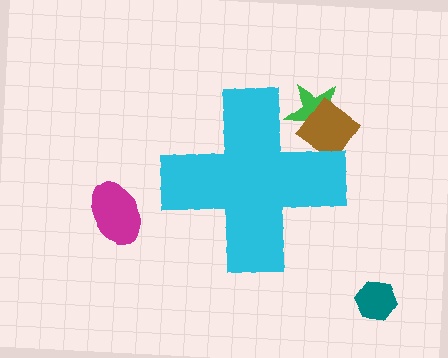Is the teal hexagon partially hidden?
No, the teal hexagon is fully visible.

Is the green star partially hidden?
Yes, the green star is partially hidden behind the cyan cross.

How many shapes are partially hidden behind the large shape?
2 shapes are partially hidden.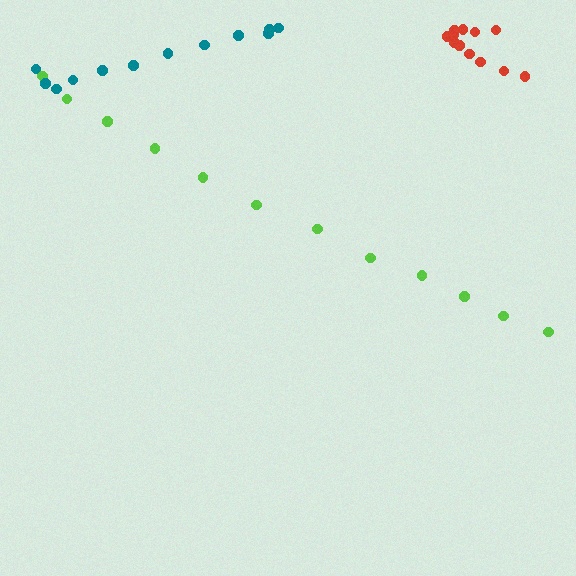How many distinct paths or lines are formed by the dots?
There are 3 distinct paths.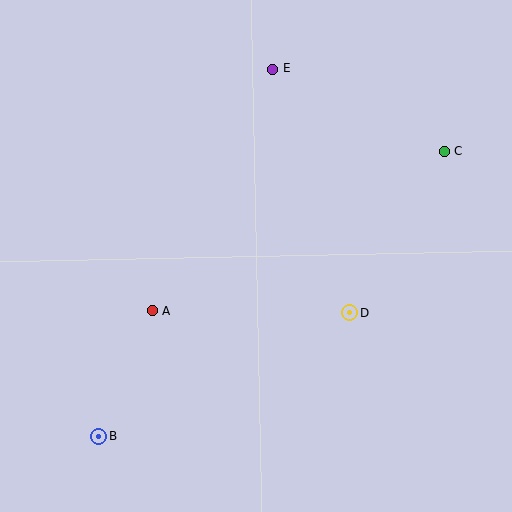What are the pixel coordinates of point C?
Point C is at (444, 151).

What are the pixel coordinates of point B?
Point B is at (99, 437).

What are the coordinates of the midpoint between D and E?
The midpoint between D and E is at (311, 191).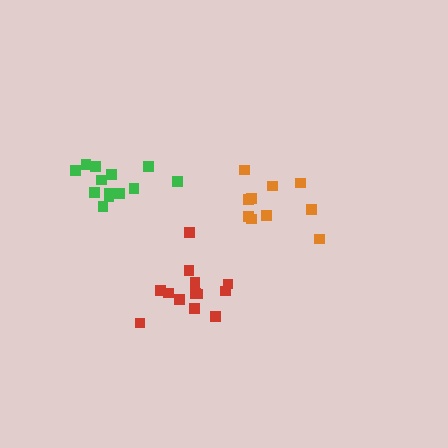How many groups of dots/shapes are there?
There are 3 groups.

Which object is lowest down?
The red cluster is bottommost.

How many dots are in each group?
Group 1: 10 dots, Group 2: 13 dots, Group 3: 13 dots (36 total).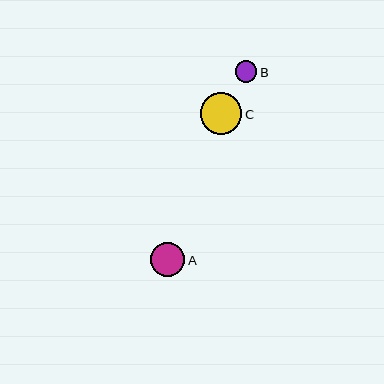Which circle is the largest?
Circle C is the largest with a size of approximately 42 pixels.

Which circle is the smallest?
Circle B is the smallest with a size of approximately 21 pixels.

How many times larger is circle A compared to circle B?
Circle A is approximately 1.6 times the size of circle B.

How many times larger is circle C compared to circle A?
Circle C is approximately 1.2 times the size of circle A.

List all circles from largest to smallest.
From largest to smallest: C, A, B.